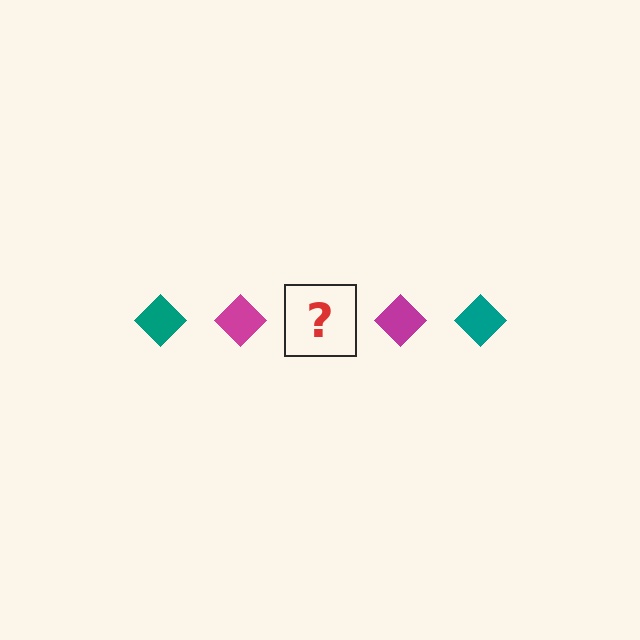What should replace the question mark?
The question mark should be replaced with a teal diamond.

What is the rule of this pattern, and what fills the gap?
The rule is that the pattern cycles through teal, magenta diamonds. The gap should be filled with a teal diamond.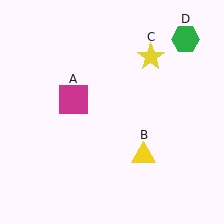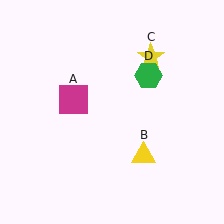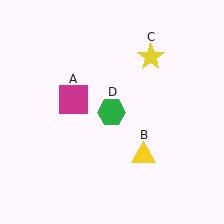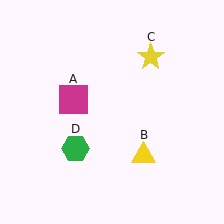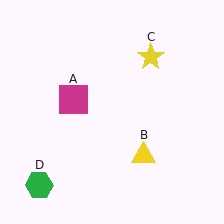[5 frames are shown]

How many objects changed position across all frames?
1 object changed position: green hexagon (object D).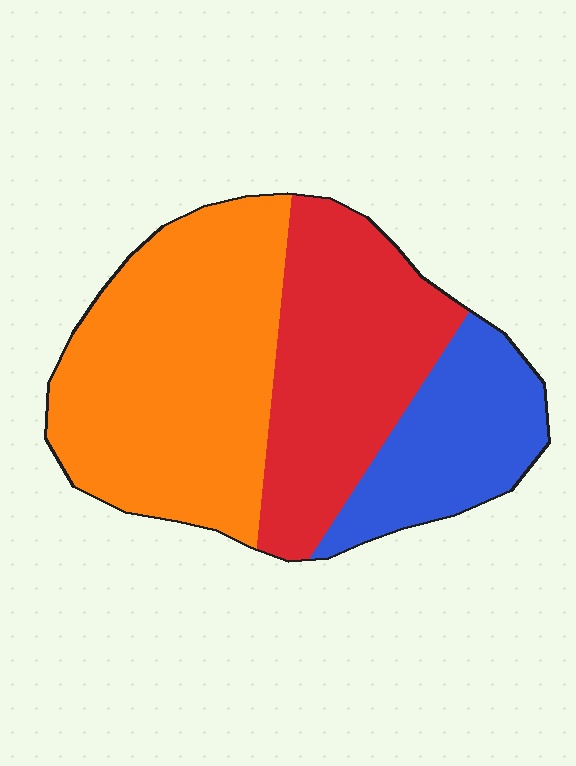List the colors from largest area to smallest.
From largest to smallest: orange, red, blue.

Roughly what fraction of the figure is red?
Red takes up about one third (1/3) of the figure.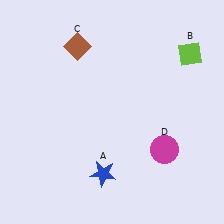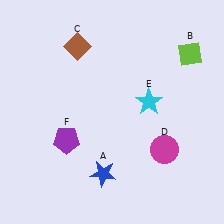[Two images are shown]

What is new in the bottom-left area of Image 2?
A purple pentagon (F) was added in the bottom-left area of Image 2.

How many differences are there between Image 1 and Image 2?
There are 2 differences between the two images.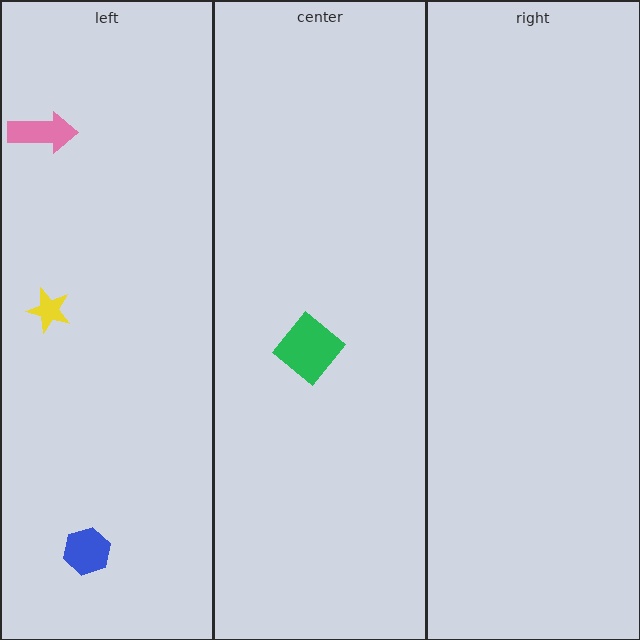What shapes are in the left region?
The pink arrow, the blue hexagon, the yellow star.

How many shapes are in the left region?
3.